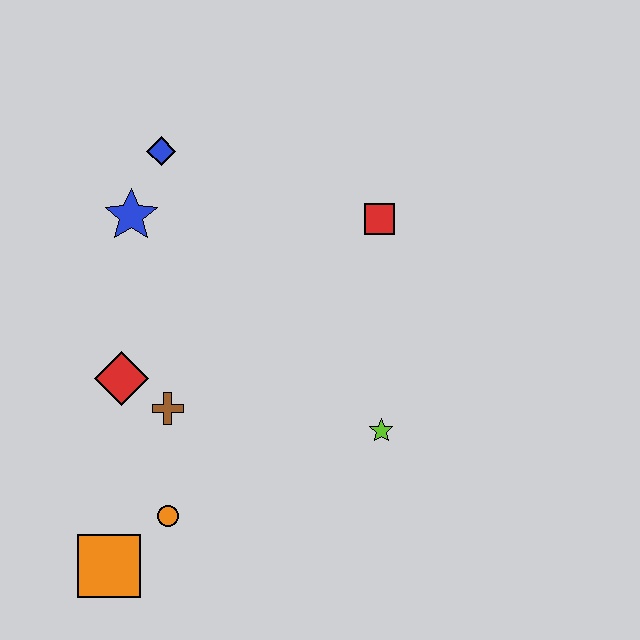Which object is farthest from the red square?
The orange square is farthest from the red square.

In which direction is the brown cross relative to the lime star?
The brown cross is to the left of the lime star.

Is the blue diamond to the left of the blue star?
No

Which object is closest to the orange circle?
The orange square is closest to the orange circle.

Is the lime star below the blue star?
Yes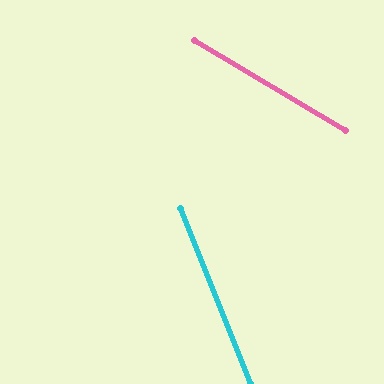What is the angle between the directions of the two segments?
Approximately 37 degrees.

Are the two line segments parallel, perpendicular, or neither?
Neither parallel nor perpendicular — they differ by about 37°.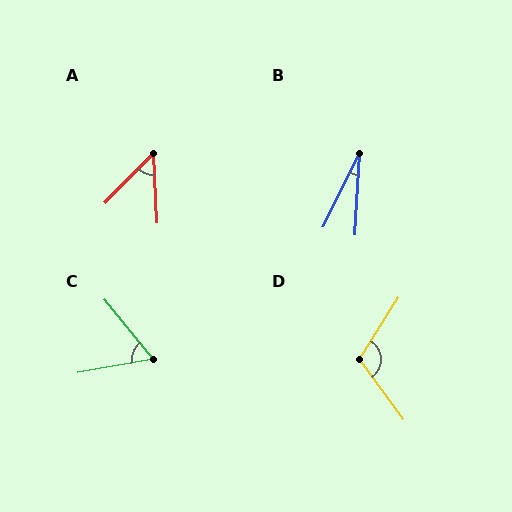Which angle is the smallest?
B, at approximately 23 degrees.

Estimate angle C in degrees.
Approximately 61 degrees.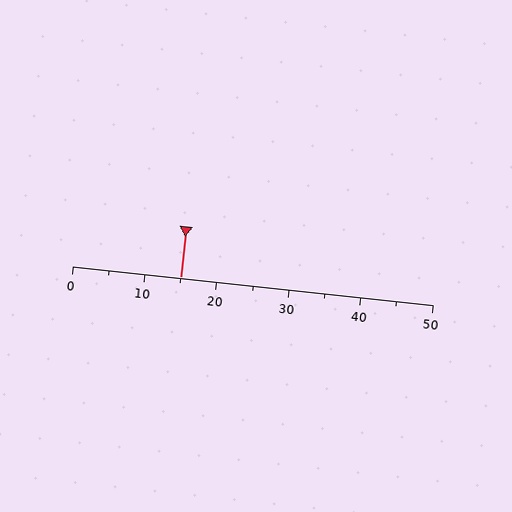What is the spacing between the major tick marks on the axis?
The major ticks are spaced 10 apart.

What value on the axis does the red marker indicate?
The marker indicates approximately 15.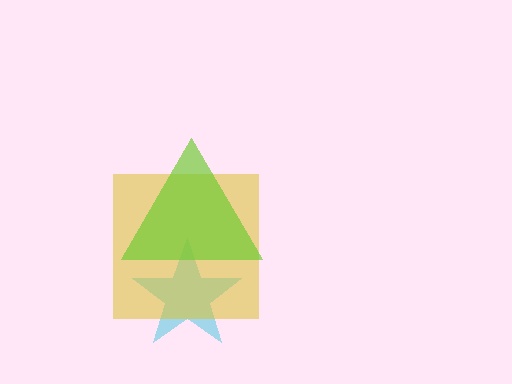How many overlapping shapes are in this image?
There are 3 overlapping shapes in the image.